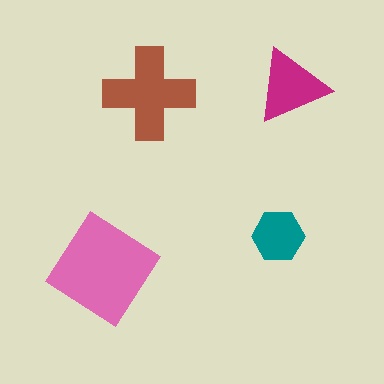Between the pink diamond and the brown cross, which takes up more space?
The pink diamond.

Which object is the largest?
The pink diamond.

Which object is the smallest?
The teal hexagon.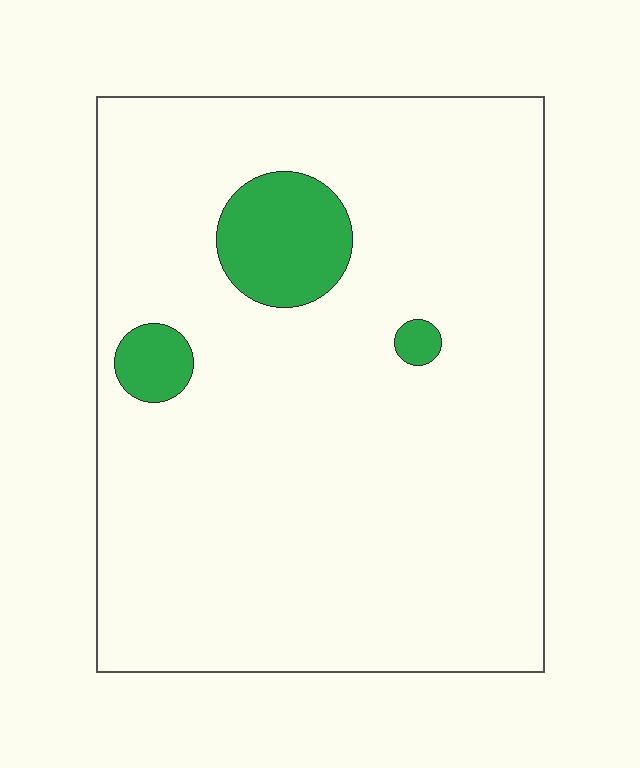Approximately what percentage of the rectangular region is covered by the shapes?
Approximately 10%.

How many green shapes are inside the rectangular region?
3.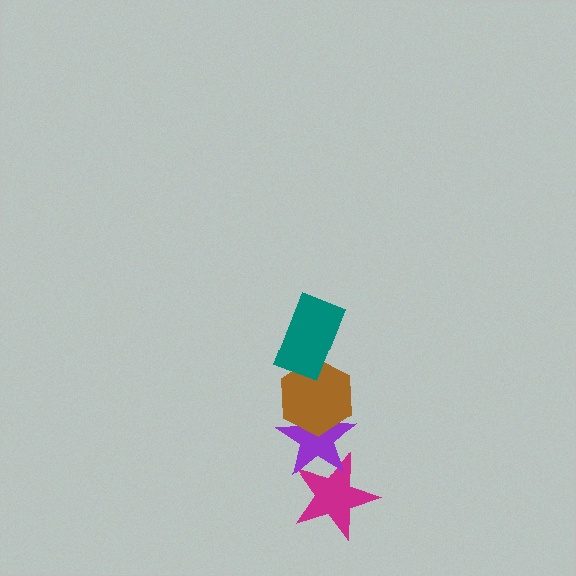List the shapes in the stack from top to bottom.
From top to bottom: the teal rectangle, the brown hexagon, the purple star, the magenta star.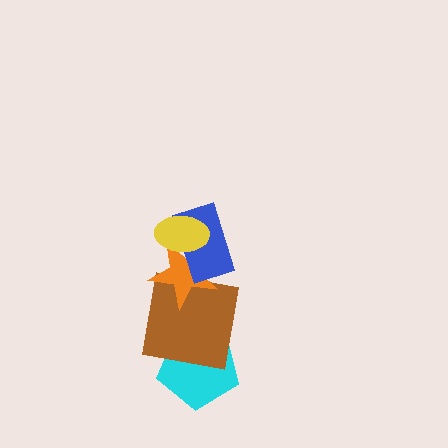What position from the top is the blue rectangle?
The blue rectangle is 2nd from the top.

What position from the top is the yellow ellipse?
The yellow ellipse is 1st from the top.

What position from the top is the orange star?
The orange star is 3rd from the top.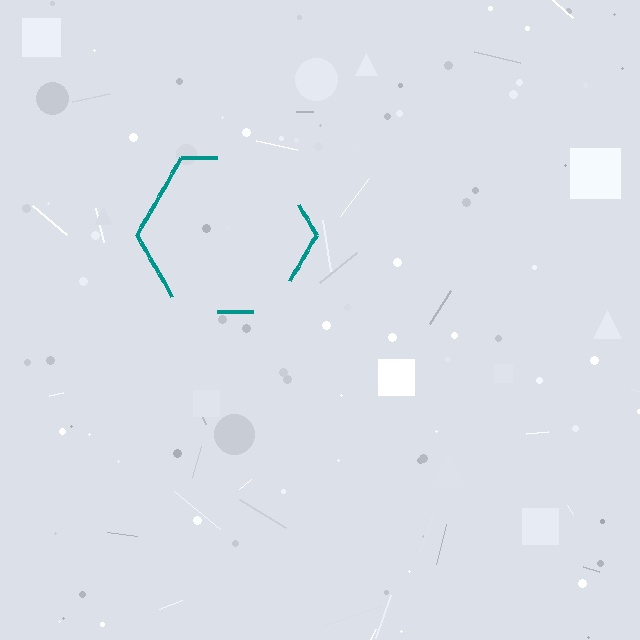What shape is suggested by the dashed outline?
The dashed outline suggests a hexagon.